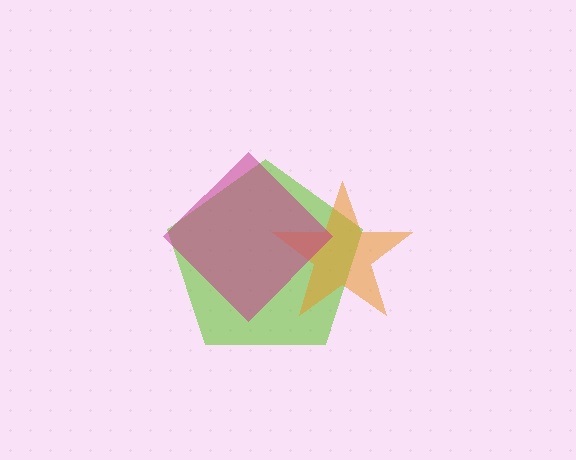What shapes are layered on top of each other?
The layered shapes are: a lime pentagon, an orange star, a magenta diamond.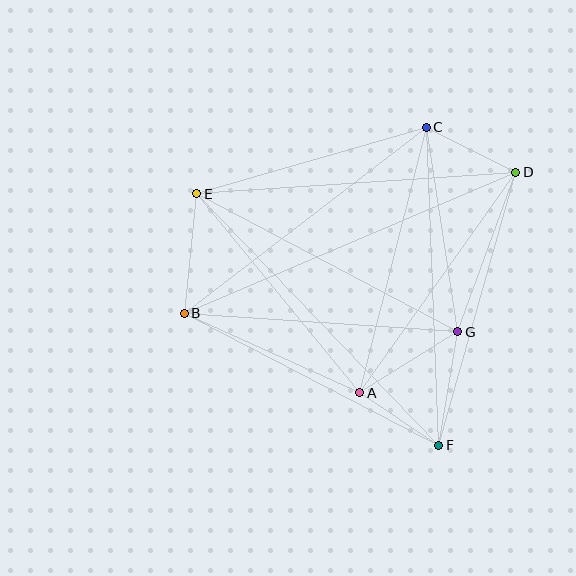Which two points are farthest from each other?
Points B and D are farthest from each other.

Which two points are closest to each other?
Points A and F are closest to each other.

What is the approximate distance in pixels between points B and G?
The distance between B and G is approximately 274 pixels.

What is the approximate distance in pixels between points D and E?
The distance between D and E is approximately 319 pixels.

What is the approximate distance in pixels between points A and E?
The distance between A and E is approximately 257 pixels.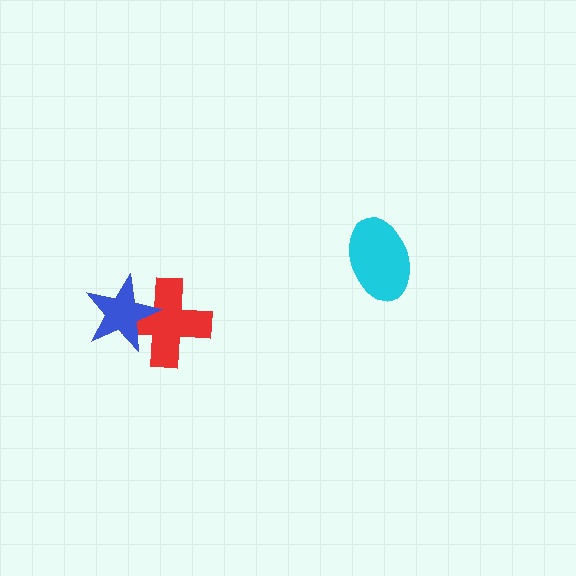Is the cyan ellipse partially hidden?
No, no other shape covers it.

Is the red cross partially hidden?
Yes, it is partially covered by another shape.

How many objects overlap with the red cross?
1 object overlaps with the red cross.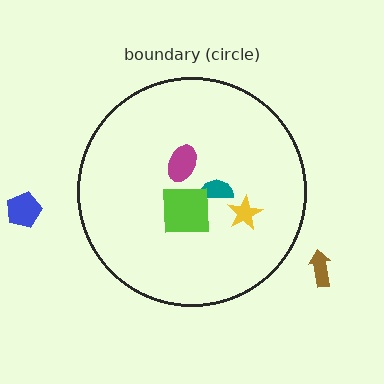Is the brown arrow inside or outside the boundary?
Outside.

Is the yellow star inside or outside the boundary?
Inside.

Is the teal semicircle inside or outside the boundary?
Inside.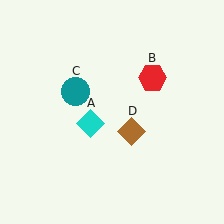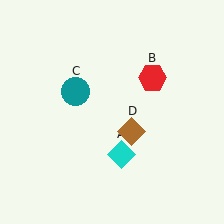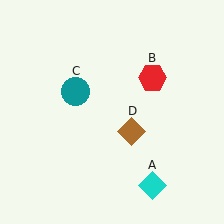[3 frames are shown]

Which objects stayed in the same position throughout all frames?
Red hexagon (object B) and teal circle (object C) and brown diamond (object D) remained stationary.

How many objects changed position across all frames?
1 object changed position: cyan diamond (object A).